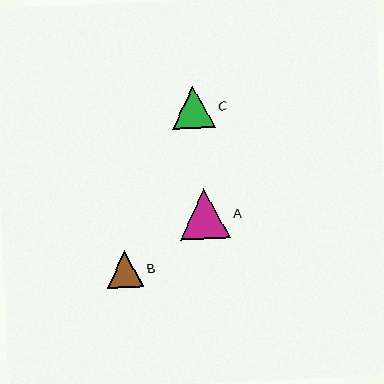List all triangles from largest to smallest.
From largest to smallest: A, C, B.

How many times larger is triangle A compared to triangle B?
Triangle A is approximately 1.4 times the size of triangle B.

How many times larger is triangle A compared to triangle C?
Triangle A is approximately 1.2 times the size of triangle C.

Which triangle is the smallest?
Triangle B is the smallest with a size of approximately 36 pixels.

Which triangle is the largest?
Triangle A is the largest with a size of approximately 50 pixels.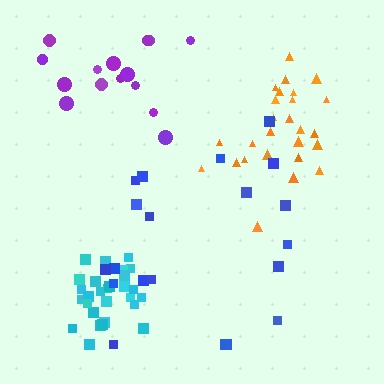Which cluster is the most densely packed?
Cyan.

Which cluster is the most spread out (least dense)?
Blue.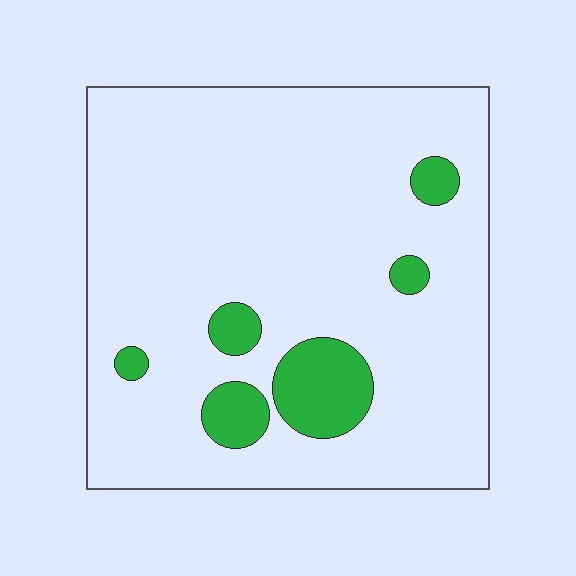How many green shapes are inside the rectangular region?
6.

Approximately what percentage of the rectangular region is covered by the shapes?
Approximately 10%.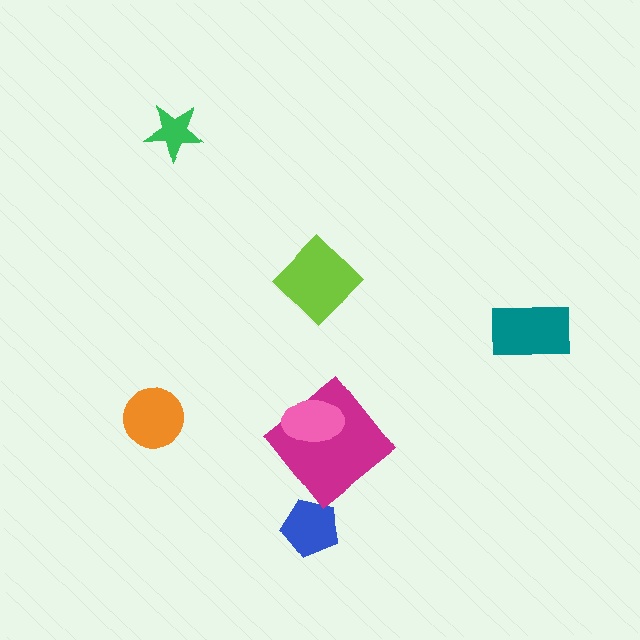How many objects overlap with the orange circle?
0 objects overlap with the orange circle.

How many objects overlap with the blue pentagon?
0 objects overlap with the blue pentagon.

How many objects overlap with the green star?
0 objects overlap with the green star.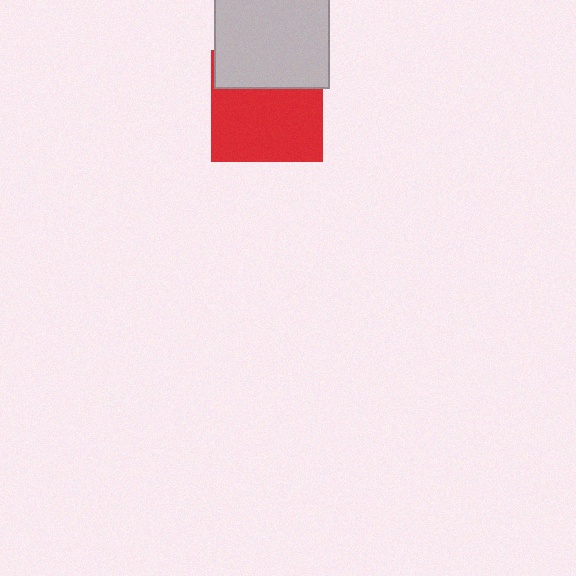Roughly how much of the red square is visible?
About half of it is visible (roughly 65%).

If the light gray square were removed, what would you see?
You would see the complete red square.